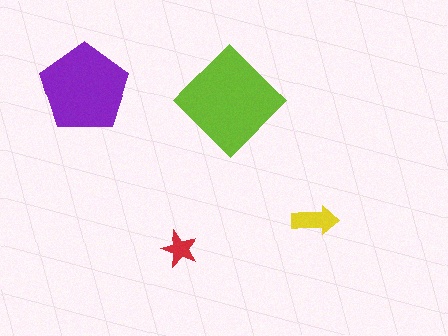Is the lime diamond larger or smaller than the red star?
Larger.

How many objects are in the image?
There are 4 objects in the image.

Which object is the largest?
The lime diamond.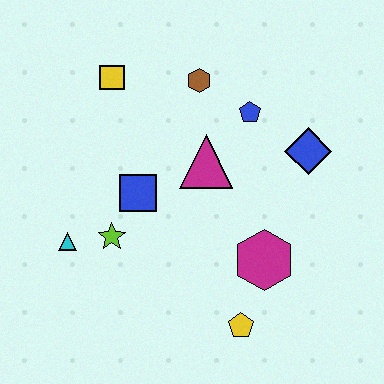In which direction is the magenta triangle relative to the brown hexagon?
The magenta triangle is below the brown hexagon.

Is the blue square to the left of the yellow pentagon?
Yes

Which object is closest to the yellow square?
The brown hexagon is closest to the yellow square.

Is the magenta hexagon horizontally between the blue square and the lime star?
No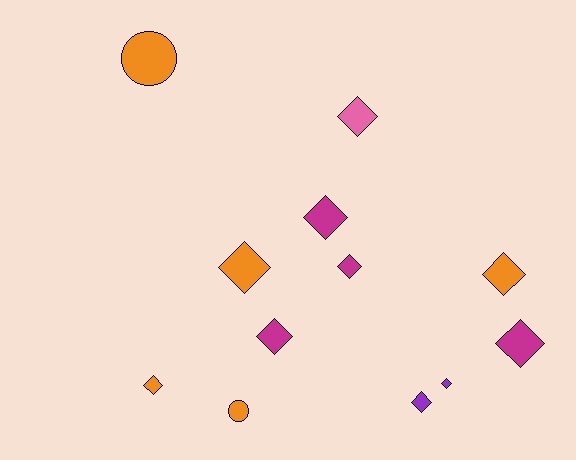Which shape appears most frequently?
Diamond, with 10 objects.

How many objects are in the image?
There are 12 objects.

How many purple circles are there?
There are no purple circles.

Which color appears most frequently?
Orange, with 5 objects.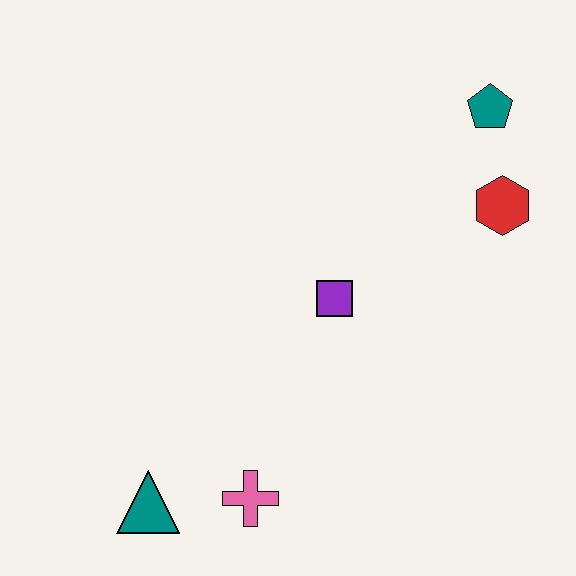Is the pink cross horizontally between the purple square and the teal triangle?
Yes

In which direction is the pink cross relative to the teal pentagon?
The pink cross is below the teal pentagon.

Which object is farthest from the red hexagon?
The teal triangle is farthest from the red hexagon.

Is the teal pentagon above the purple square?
Yes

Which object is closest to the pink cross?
The teal triangle is closest to the pink cross.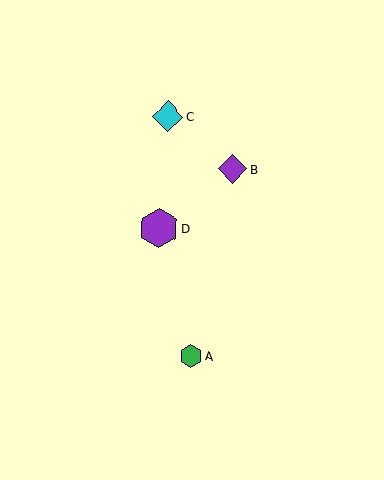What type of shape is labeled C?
Shape C is a cyan diamond.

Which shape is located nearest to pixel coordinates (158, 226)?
The purple hexagon (labeled D) at (159, 228) is nearest to that location.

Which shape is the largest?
The purple hexagon (labeled D) is the largest.